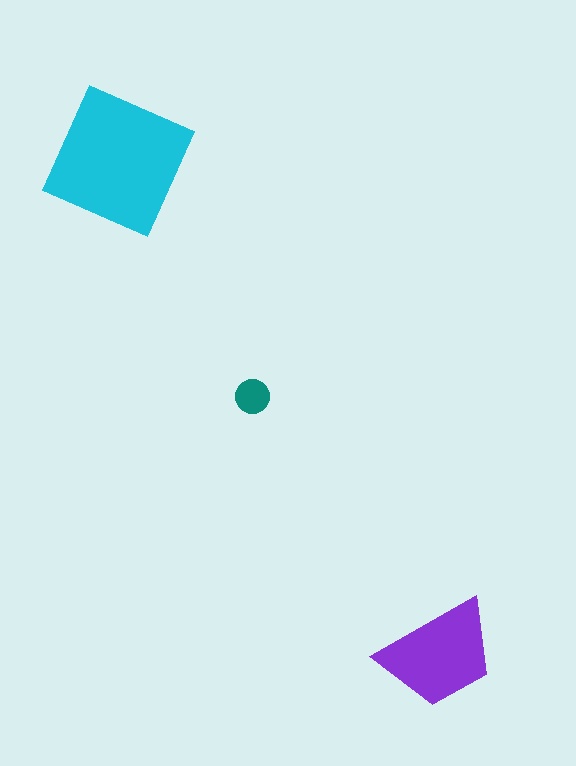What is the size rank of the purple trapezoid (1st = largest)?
2nd.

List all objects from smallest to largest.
The teal circle, the purple trapezoid, the cyan square.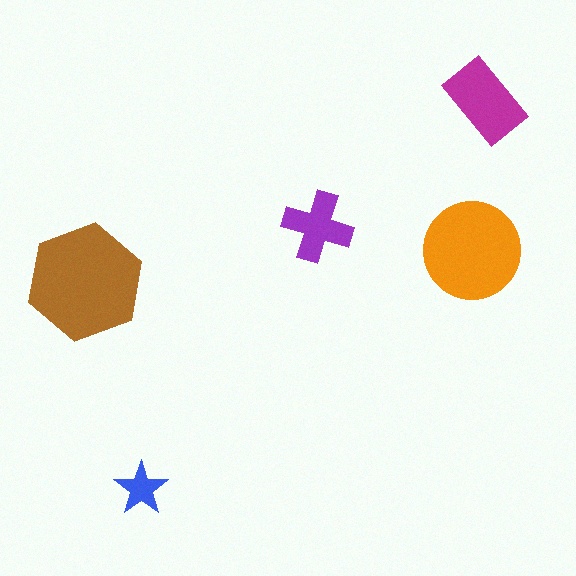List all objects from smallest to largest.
The blue star, the purple cross, the magenta rectangle, the orange circle, the brown hexagon.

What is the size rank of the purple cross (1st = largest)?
4th.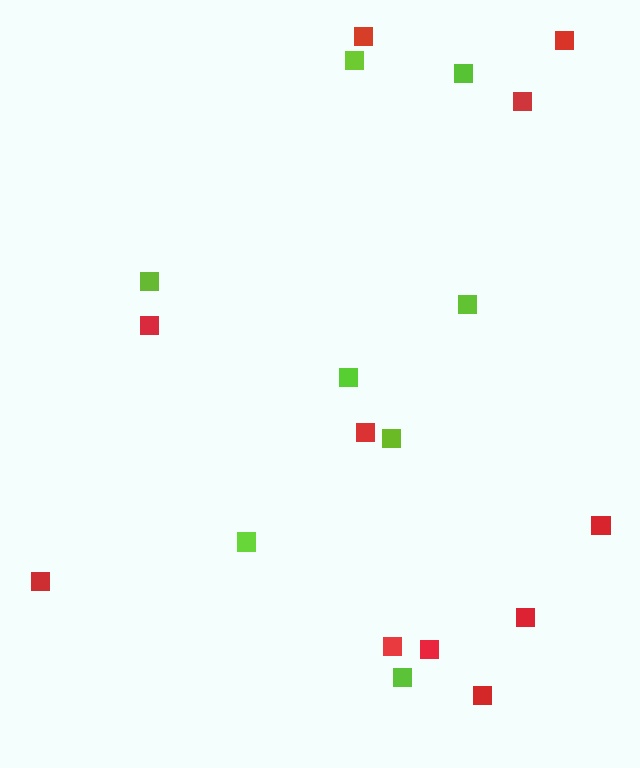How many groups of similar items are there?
There are 2 groups: one group of red squares (11) and one group of lime squares (8).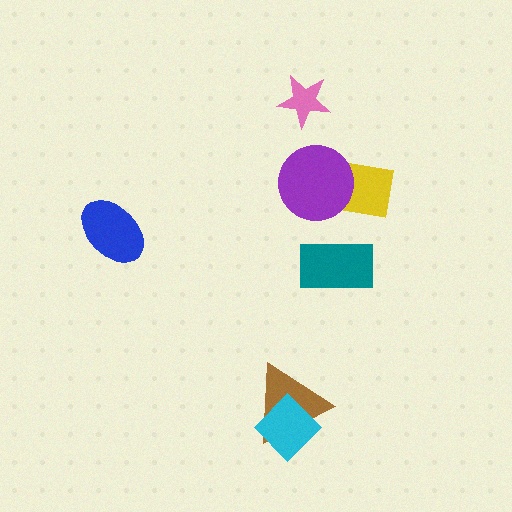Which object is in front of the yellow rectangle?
The purple circle is in front of the yellow rectangle.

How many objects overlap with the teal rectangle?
0 objects overlap with the teal rectangle.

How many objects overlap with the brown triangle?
1 object overlaps with the brown triangle.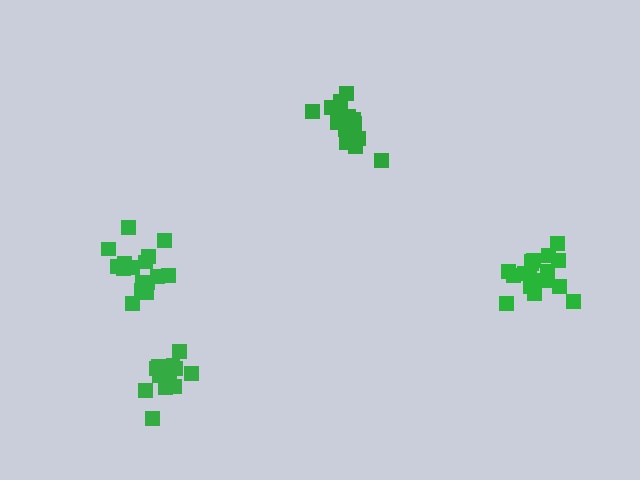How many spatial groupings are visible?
There are 4 spatial groupings.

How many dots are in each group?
Group 1: 19 dots, Group 2: 15 dots, Group 3: 19 dots, Group 4: 18 dots (71 total).